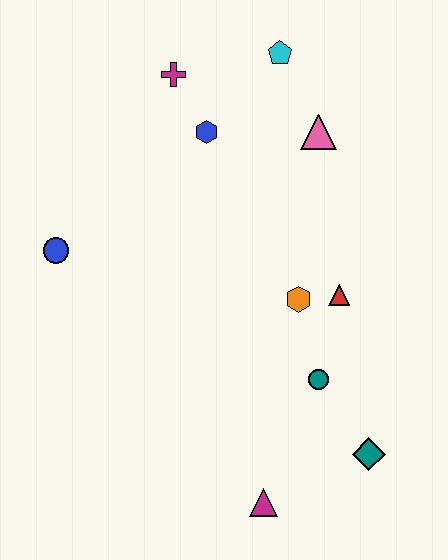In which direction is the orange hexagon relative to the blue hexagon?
The orange hexagon is below the blue hexagon.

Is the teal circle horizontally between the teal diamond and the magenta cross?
Yes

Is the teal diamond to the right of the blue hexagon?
Yes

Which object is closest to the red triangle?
The orange hexagon is closest to the red triangle.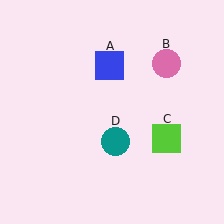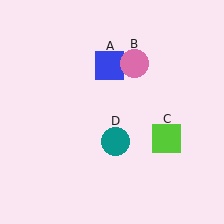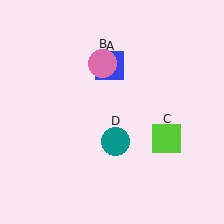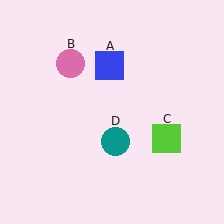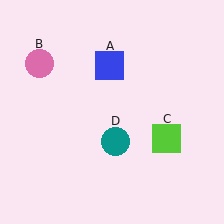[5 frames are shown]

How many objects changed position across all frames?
1 object changed position: pink circle (object B).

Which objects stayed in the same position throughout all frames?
Blue square (object A) and lime square (object C) and teal circle (object D) remained stationary.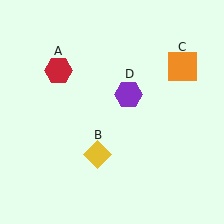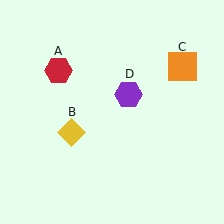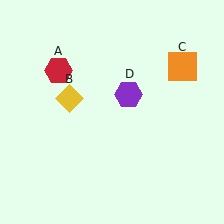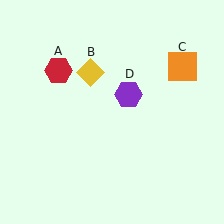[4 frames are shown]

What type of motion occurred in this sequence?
The yellow diamond (object B) rotated clockwise around the center of the scene.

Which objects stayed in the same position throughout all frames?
Red hexagon (object A) and orange square (object C) and purple hexagon (object D) remained stationary.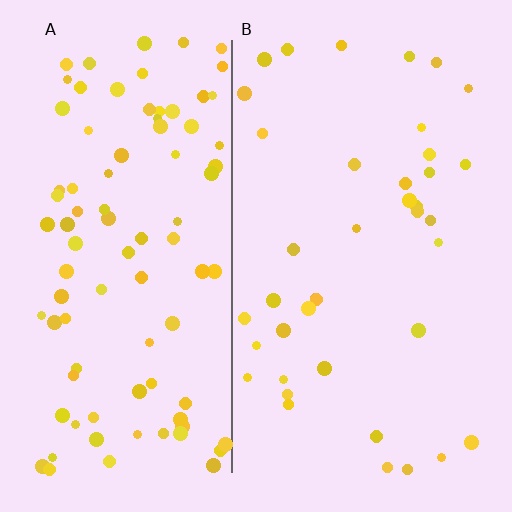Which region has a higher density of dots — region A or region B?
A (the left).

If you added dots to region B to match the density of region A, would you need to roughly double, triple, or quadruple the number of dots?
Approximately double.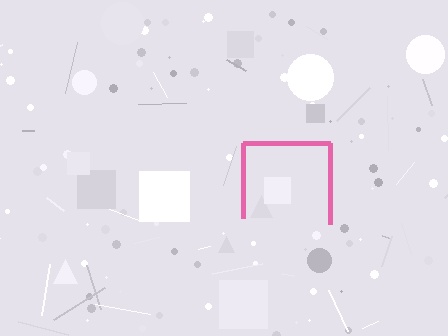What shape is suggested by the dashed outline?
The dashed outline suggests a square.